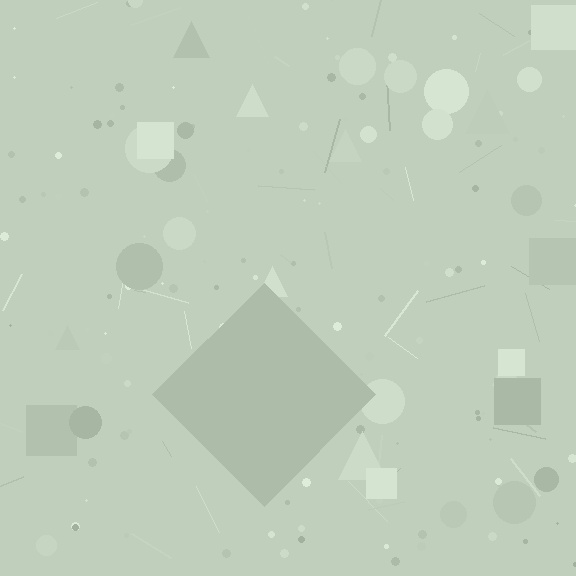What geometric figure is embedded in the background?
A diamond is embedded in the background.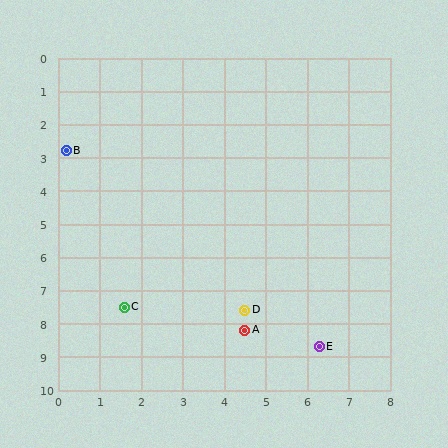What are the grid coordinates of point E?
Point E is at approximately (6.3, 8.7).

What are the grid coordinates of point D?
Point D is at approximately (4.5, 7.6).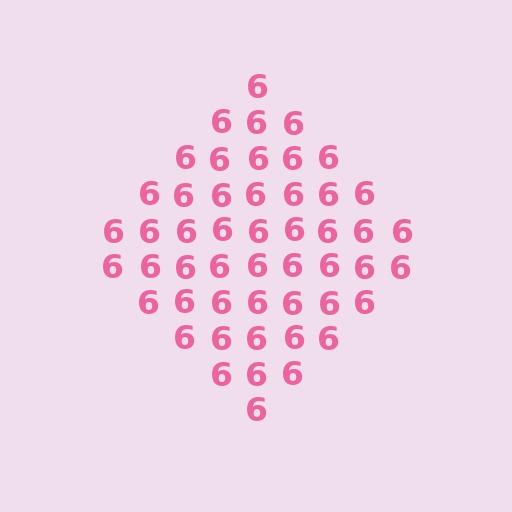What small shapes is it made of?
It is made of small digit 6's.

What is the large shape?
The large shape is a diamond.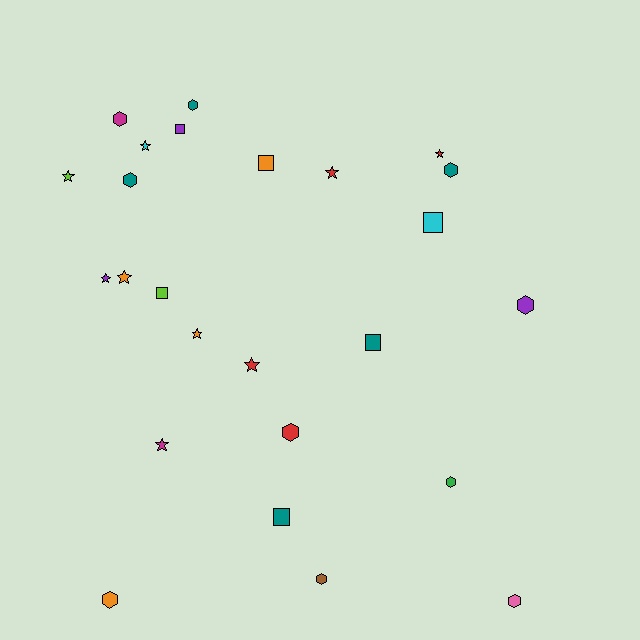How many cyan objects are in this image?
There are 2 cyan objects.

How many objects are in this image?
There are 25 objects.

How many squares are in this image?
There are 6 squares.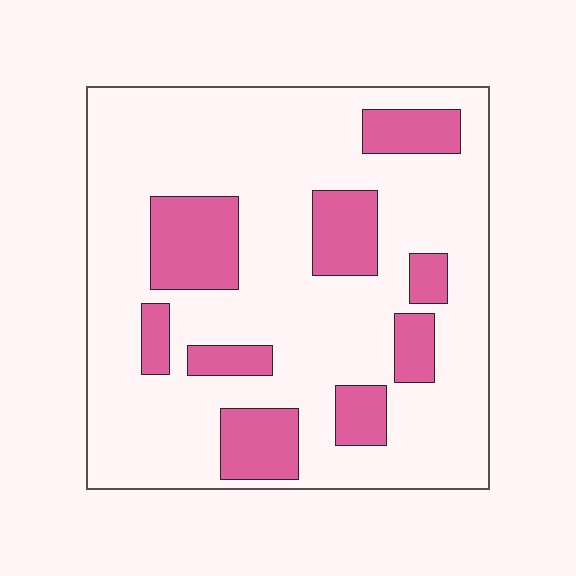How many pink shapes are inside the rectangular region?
9.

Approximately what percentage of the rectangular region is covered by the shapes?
Approximately 25%.